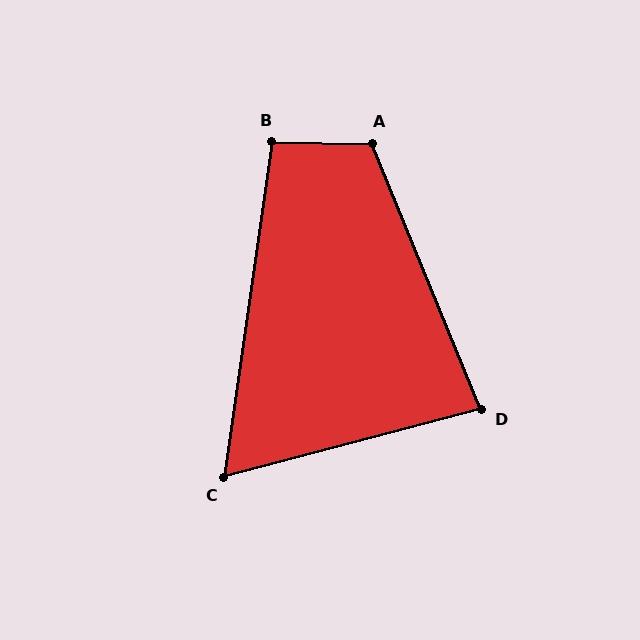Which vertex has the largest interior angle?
A, at approximately 113 degrees.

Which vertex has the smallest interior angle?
C, at approximately 67 degrees.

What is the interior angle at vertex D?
Approximately 83 degrees (acute).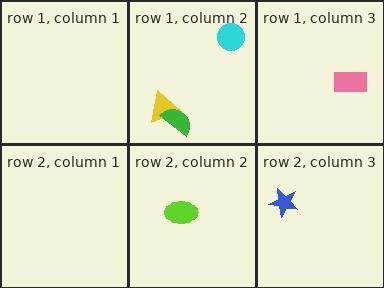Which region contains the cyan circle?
The row 1, column 2 region.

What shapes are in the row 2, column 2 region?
The lime ellipse.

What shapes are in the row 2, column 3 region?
The blue star.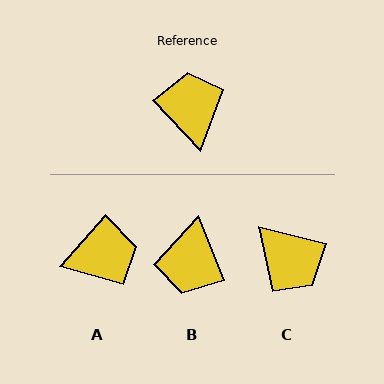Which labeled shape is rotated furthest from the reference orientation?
B, about 159 degrees away.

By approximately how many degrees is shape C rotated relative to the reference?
Approximately 147 degrees clockwise.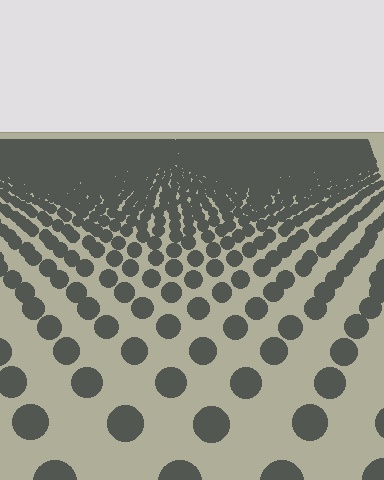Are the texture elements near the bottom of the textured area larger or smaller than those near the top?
Larger. Near the bottom, elements are closer to the viewer and appear at a bigger on-screen size.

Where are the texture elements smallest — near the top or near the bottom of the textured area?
Near the top.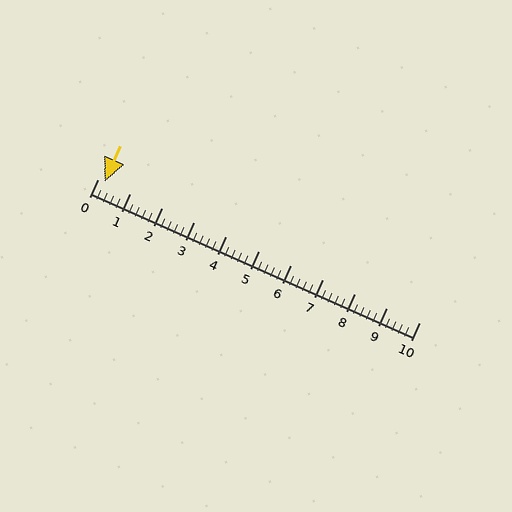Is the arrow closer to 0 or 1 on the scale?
The arrow is closer to 0.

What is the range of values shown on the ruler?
The ruler shows values from 0 to 10.